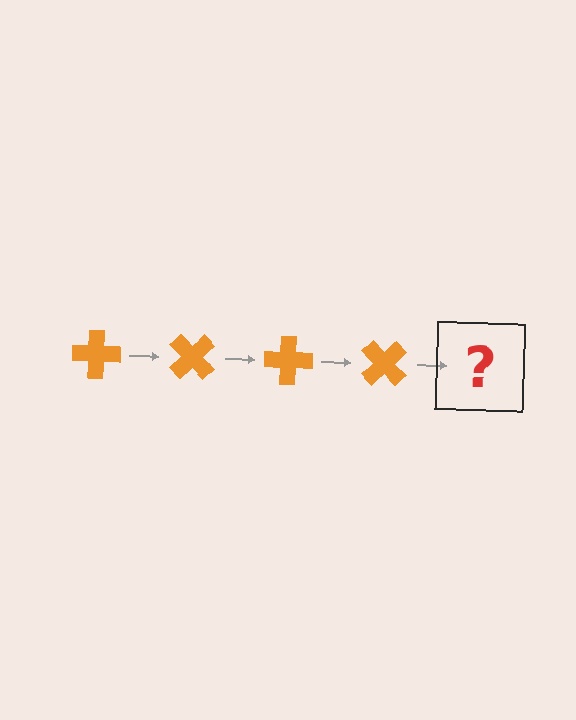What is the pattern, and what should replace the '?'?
The pattern is that the cross rotates 45 degrees each step. The '?' should be an orange cross rotated 180 degrees.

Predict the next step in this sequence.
The next step is an orange cross rotated 180 degrees.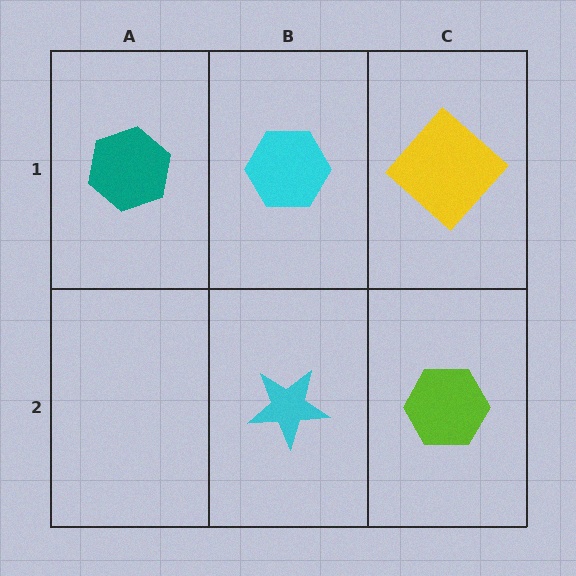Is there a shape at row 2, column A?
No, that cell is empty.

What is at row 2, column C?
A lime hexagon.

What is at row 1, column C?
A yellow diamond.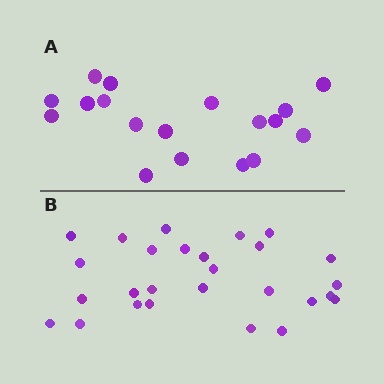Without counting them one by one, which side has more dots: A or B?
Region B (the bottom region) has more dots.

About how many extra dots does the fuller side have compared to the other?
Region B has roughly 8 or so more dots than region A.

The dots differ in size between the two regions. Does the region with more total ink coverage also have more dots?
No. Region A has more total ink coverage because its dots are larger, but region B actually contains more individual dots. Total area can be misleading — the number of items is what matters here.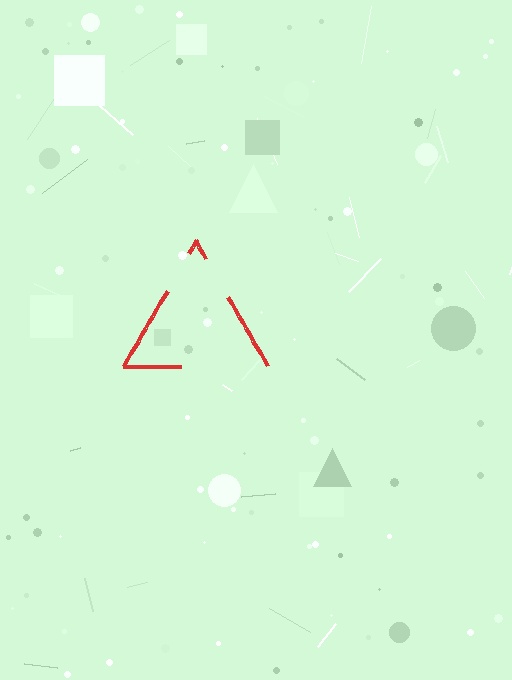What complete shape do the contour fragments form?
The contour fragments form a triangle.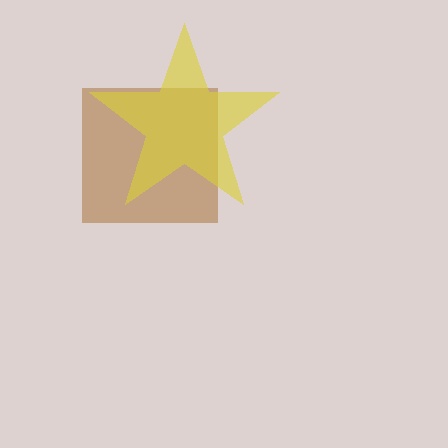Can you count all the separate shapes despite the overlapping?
Yes, there are 2 separate shapes.